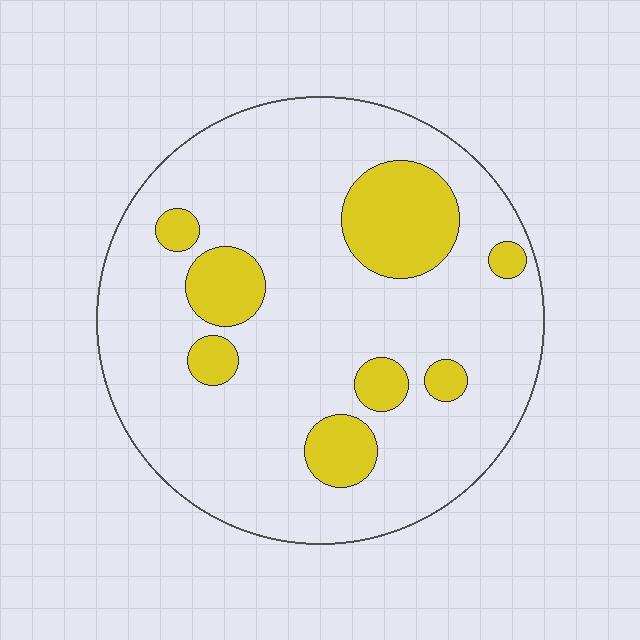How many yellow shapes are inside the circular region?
8.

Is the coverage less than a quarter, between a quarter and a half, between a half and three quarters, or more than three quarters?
Less than a quarter.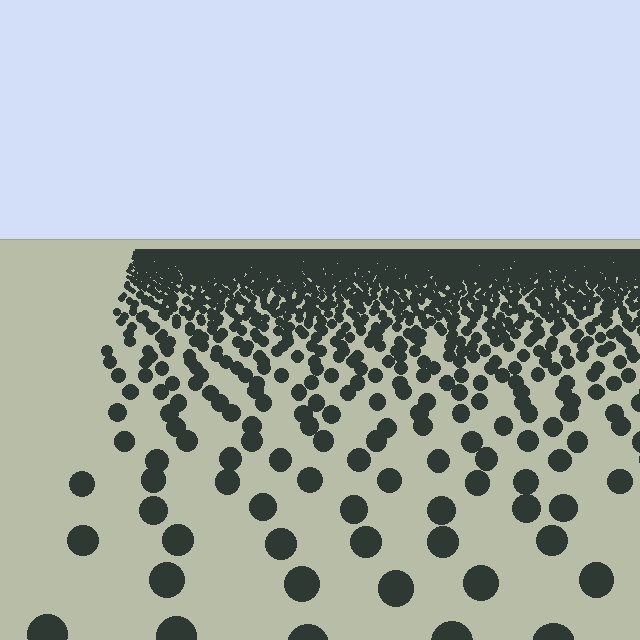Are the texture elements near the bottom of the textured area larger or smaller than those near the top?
Larger. Near the bottom, elements are closer to the viewer and appear at a bigger on-screen size.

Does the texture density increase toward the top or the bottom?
Density increases toward the top.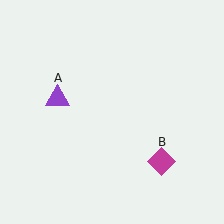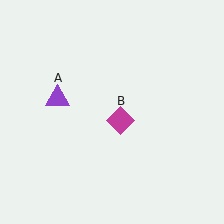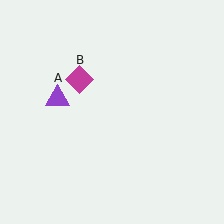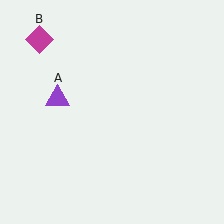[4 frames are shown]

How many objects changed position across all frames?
1 object changed position: magenta diamond (object B).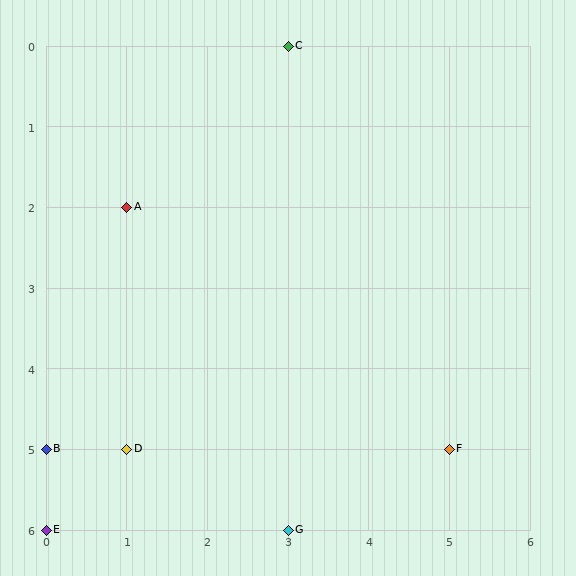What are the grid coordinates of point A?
Point A is at grid coordinates (1, 2).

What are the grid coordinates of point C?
Point C is at grid coordinates (3, 0).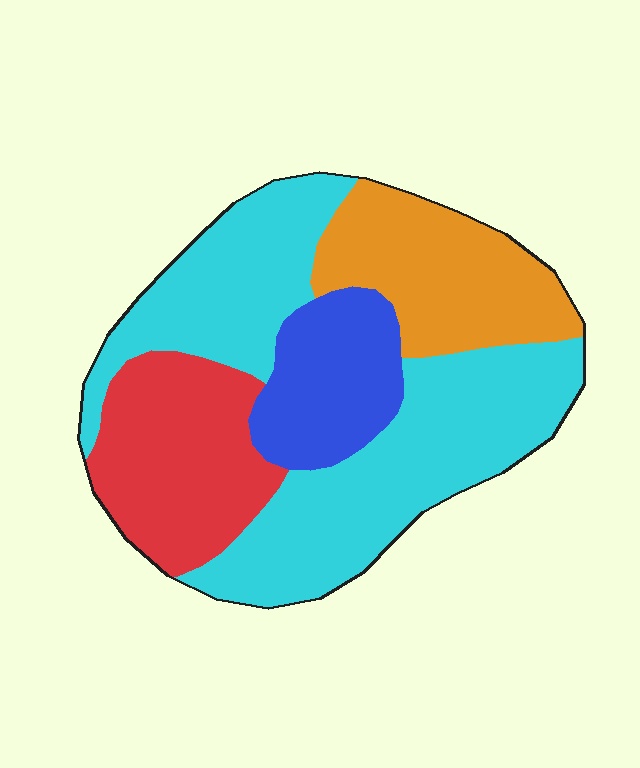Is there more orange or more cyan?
Cyan.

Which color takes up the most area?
Cyan, at roughly 45%.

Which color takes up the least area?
Blue, at roughly 15%.